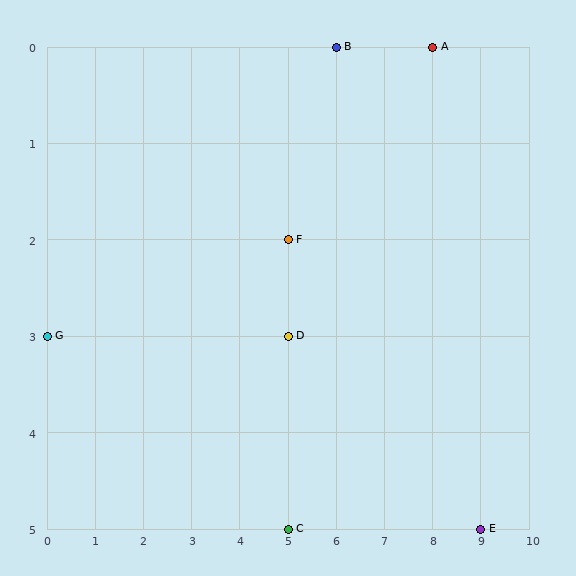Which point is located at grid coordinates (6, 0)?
Point B is at (6, 0).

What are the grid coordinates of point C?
Point C is at grid coordinates (5, 5).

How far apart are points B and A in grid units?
Points B and A are 2 columns apart.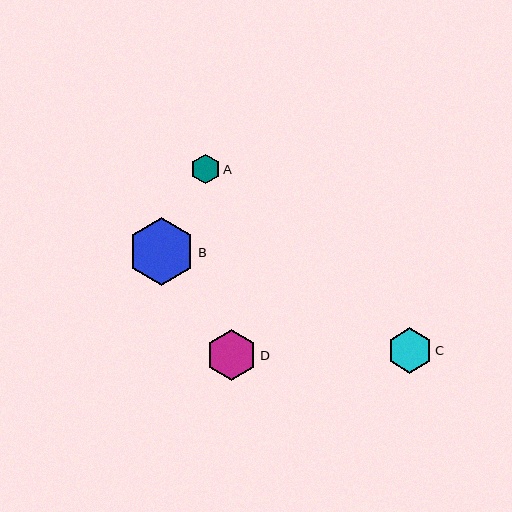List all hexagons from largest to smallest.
From largest to smallest: B, D, C, A.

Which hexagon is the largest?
Hexagon B is the largest with a size of approximately 67 pixels.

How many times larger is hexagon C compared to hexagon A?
Hexagon C is approximately 1.5 times the size of hexagon A.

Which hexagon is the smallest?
Hexagon A is the smallest with a size of approximately 29 pixels.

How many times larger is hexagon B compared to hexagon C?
Hexagon B is approximately 1.5 times the size of hexagon C.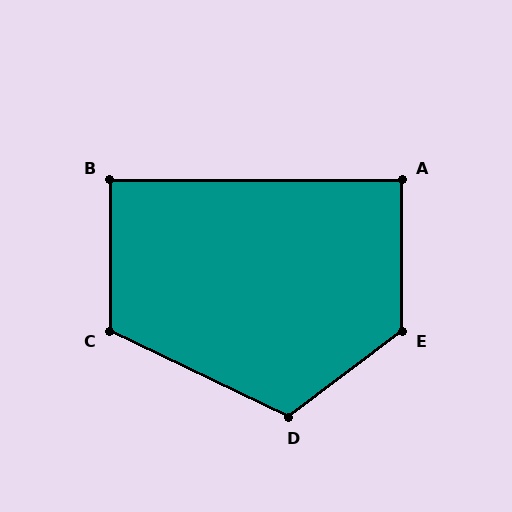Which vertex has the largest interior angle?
E, at approximately 127 degrees.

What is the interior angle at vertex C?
Approximately 116 degrees (obtuse).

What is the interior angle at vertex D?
Approximately 117 degrees (obtuse).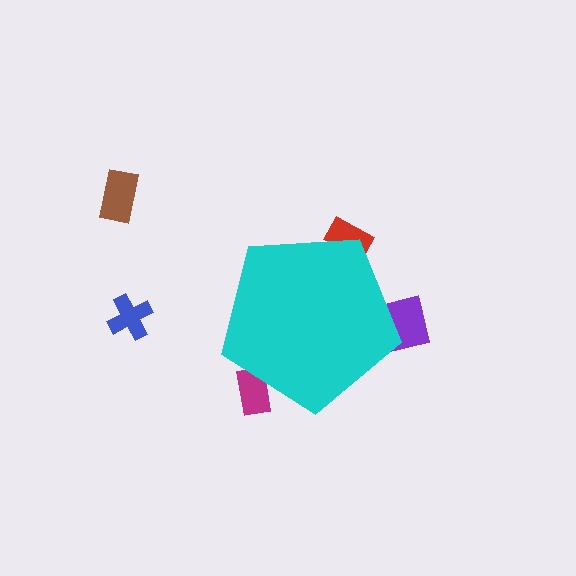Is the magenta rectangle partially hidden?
Yes, the magenta rectangle is partially hidden behind the cyan pentagon.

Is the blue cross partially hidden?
No, the blue cross is fully visible.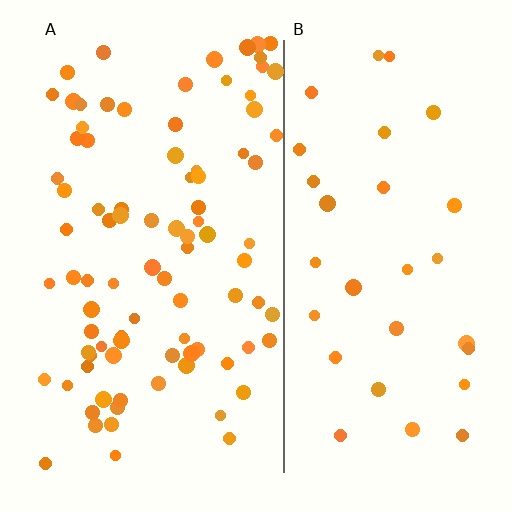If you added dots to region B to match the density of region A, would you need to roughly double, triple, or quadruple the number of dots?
Approximately triple.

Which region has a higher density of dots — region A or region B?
A (the left).